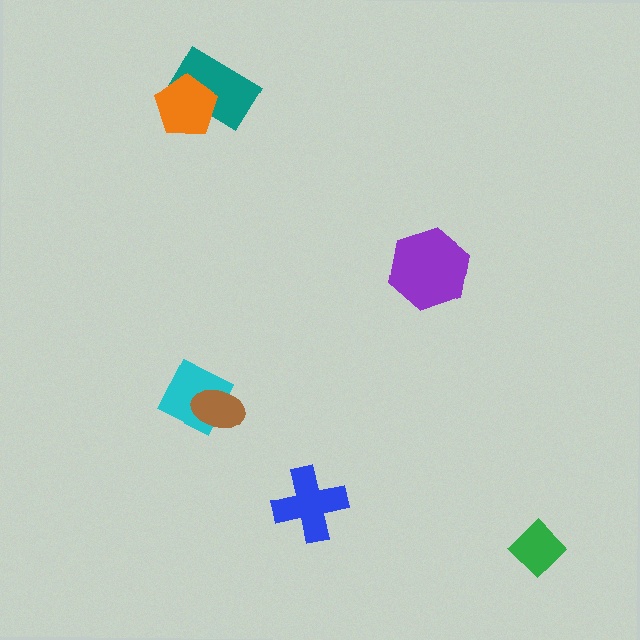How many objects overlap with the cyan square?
1 object overlaps with the cyan square.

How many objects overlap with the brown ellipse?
1 object overlaps with the brown ellipse.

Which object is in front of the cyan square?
The brown ellipse is in front of the cyan square.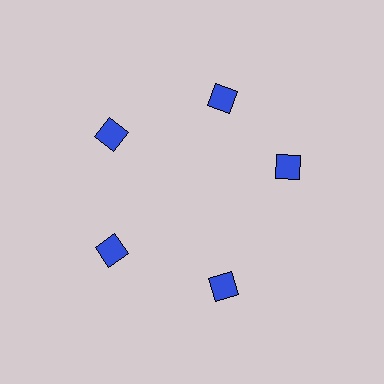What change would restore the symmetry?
The symmetry would be restored by rotating it back into even spacing with its neighbors so that all 5 squares sit at equal angles and equal distance from the center.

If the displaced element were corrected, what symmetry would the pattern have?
It would have 5-fold rotational symmetry — the pattern would map onto itself every 72 degrees.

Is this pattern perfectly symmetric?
No. The 5 blue squares are arranged in a ring, but one element near the 3 o'clock position is rotated out of alignment along the ring, breaking the 5-fold rotational symmetry.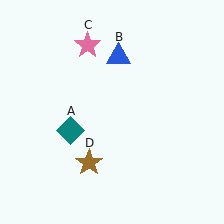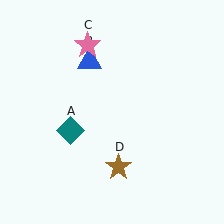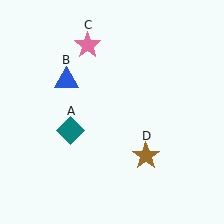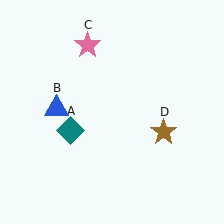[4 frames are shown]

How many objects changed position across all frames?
2 objects changed position: blue triangle (object B), brown star (object D).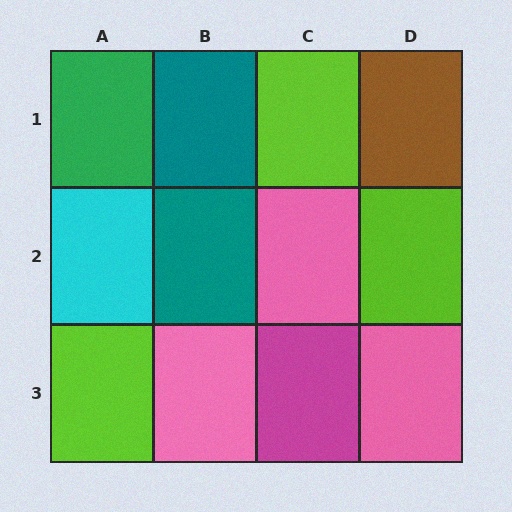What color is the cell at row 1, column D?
Brown.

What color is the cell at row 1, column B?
Teal.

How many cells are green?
1 cell is green.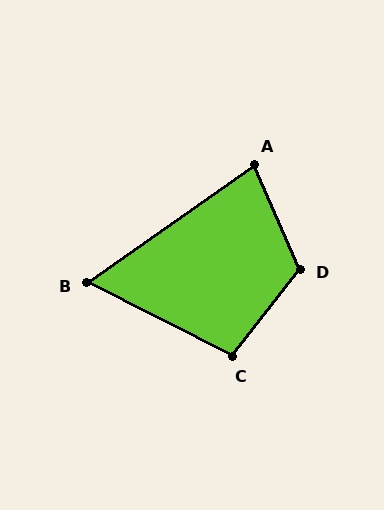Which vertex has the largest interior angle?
D, at approximately 118 degrees.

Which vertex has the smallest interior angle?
B, at approximately 62 degrees.